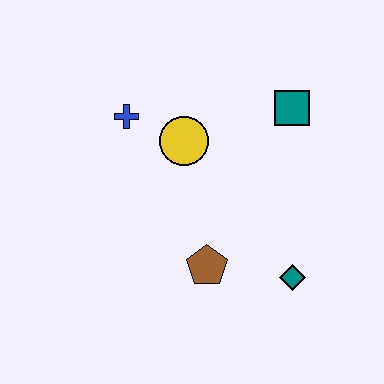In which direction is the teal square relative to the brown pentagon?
The teal square is above the brown pentagon.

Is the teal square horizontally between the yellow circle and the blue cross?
No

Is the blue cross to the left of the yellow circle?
Yes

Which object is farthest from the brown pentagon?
The teal square is farthest from the brown pentagon.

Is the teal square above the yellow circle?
Yes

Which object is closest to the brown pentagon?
The teal diamond is closest to the brown pentagon.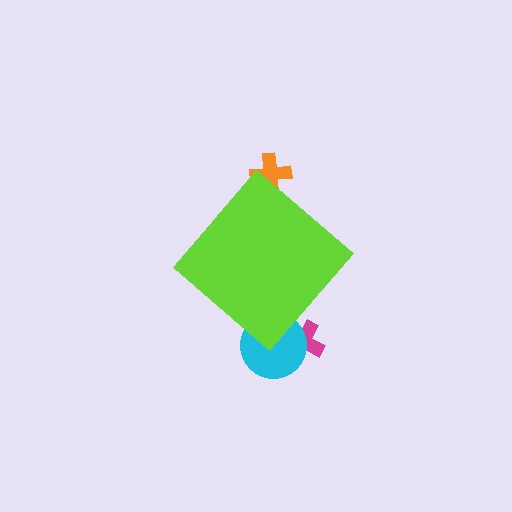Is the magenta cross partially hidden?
Yes, the magenta cross is partially hidden behind the lime diamond.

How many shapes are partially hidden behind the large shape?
3 shapes are partially hidden.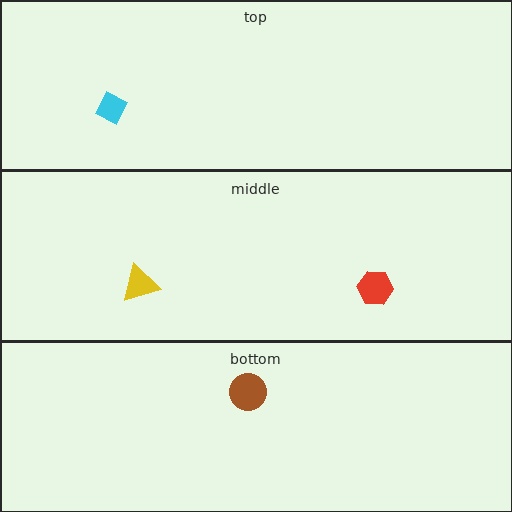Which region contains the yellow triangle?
The middle region.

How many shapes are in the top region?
1.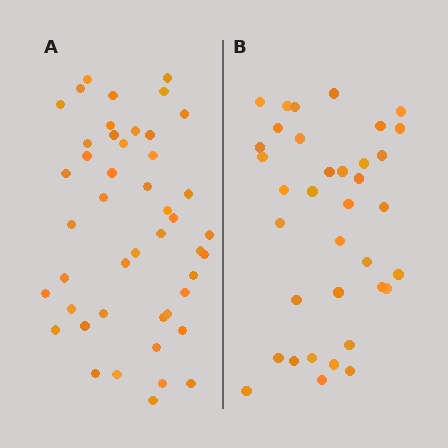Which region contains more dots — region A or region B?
Region A (the left region) has more dots.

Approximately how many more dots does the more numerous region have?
Region A has roughly 10 or so more dots than region B.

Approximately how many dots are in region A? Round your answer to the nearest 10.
About 50 dots. (The exact count is 46, which rounds to 50.)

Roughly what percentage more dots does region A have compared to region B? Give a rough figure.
About 30% more.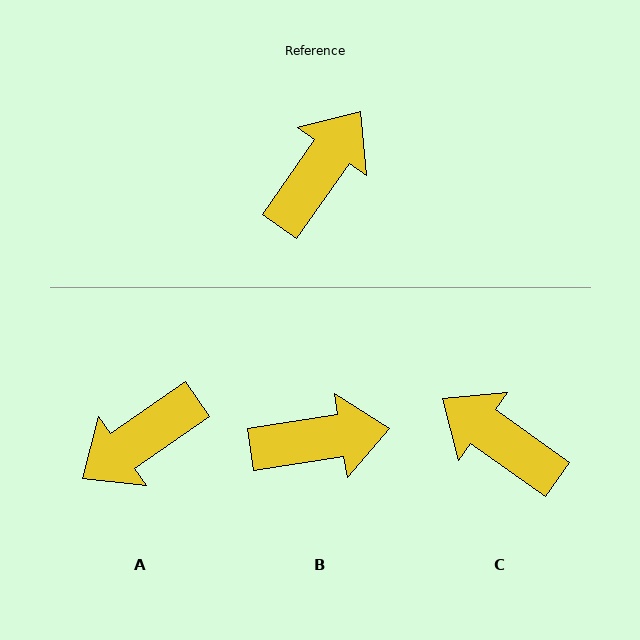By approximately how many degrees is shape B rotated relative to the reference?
Approximately 46 degrees clockwise.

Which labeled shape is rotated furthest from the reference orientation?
A, about 160 degrees away.